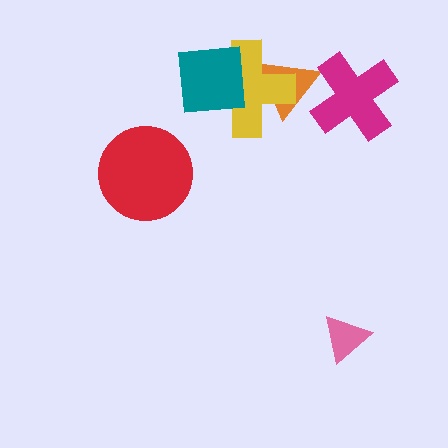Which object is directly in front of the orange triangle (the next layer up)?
The yellow cross is directly in front of the orange triangle.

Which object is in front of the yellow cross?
The teal square is in front of the yellow cross.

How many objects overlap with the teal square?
1 object overlaps with the teal square.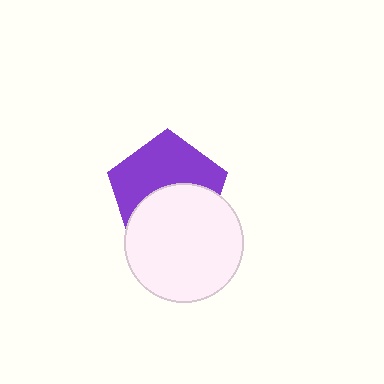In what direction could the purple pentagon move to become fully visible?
The purple pentagon could move up. That would shift it out from behind the white circle entirely.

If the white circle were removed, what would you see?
You would see the complete purple pentagon.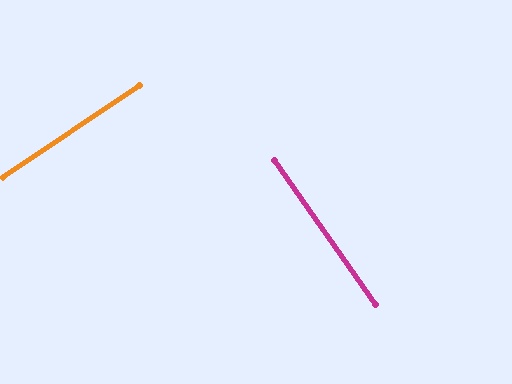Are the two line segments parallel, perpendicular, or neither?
Perpendicular — they meet at approximately 89°.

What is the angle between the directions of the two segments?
Approximately 89 degrees.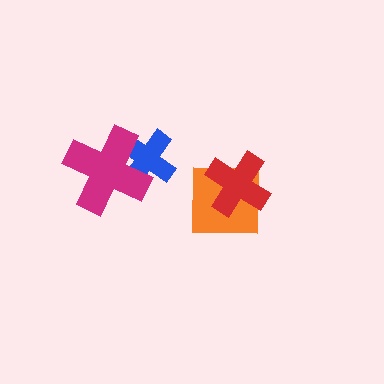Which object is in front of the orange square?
The red cross is in front of the orange square.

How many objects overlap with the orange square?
1 object overlaps with the orange square.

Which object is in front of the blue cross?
The magenta cross is in front of the blue cross.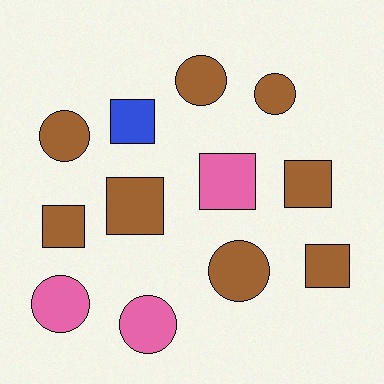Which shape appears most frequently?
Square, with 6 objects.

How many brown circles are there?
There are 4 brown circles.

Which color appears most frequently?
Brown, with 8 objects.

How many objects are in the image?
There are 12 objects.